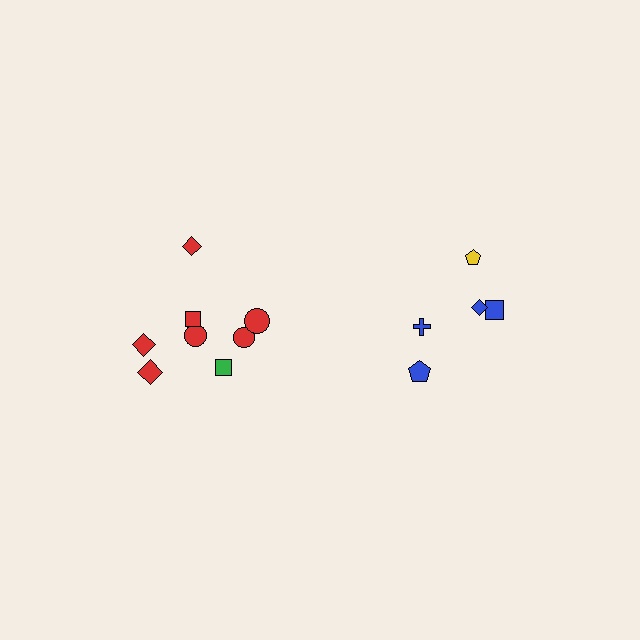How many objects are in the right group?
There are 5 objects.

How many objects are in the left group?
There are 8 objects.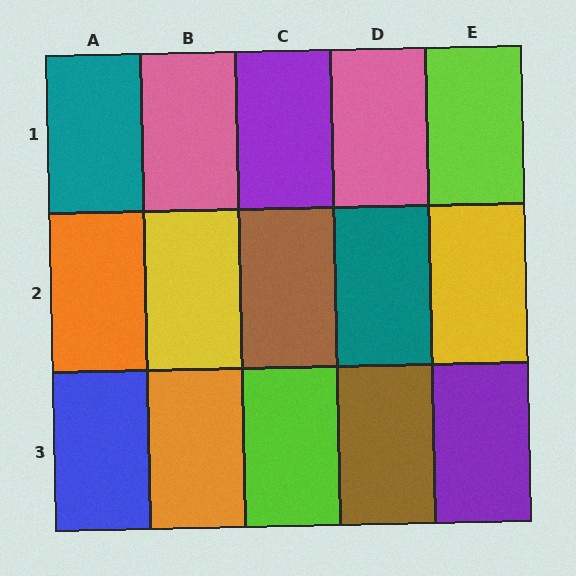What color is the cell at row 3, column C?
Lime.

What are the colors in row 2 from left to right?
Orange, yellow, brown, teal, yellow.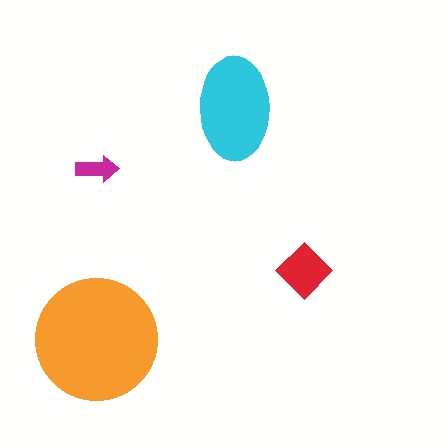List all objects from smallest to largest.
The magenta arrow, the red diamond, the cyan ellipse, the orange circle.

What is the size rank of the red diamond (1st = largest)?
3rd.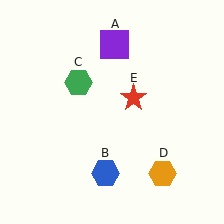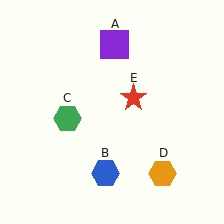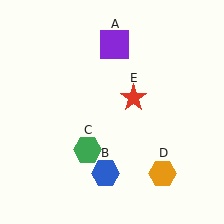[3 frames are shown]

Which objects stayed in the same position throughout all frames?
Purple square (object A) and blue hexagon (object B) and orange hexagon (object D) and red star (object E) remained stationary.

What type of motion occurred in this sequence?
The green hexagon (object C) rotated counterclockwise around the center of the scene.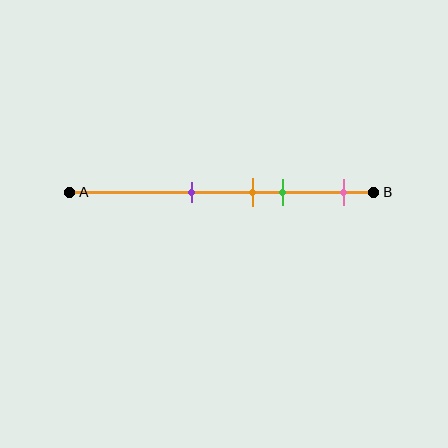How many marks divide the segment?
There are 4 marks dividing the segment.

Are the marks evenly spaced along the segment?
No, the marks are not evenly spaced.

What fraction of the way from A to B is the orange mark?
The orange mark is approximately 60% (0.6) of the way from A to B.